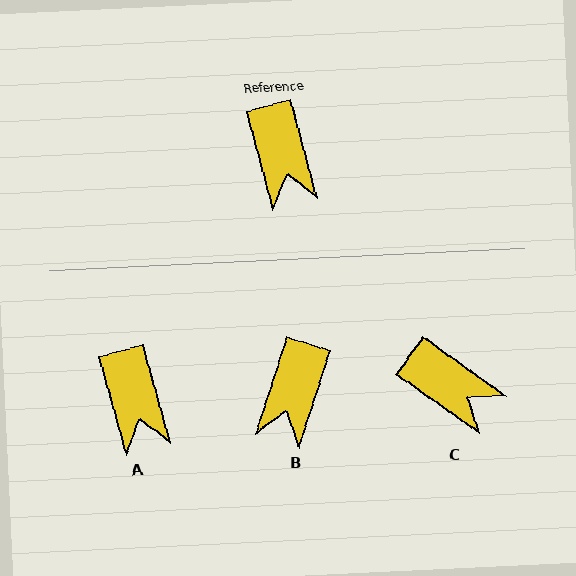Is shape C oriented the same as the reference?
No, it is off by about 39 degrees.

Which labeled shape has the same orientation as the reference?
A.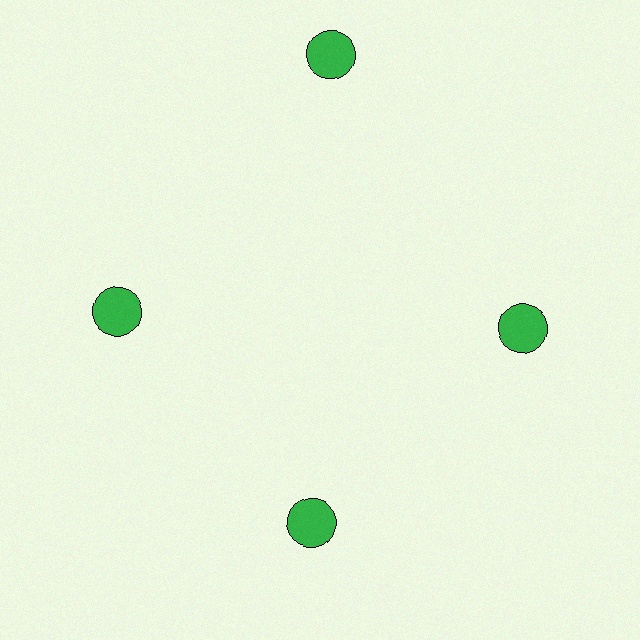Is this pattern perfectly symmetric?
No. The 4 green circles are arranged in a ring, but one element near the 12 o'clock position is pushed outward from the center, breaking the 4-fold rotational symmetry.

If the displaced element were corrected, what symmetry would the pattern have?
It would have 4-fold rotational symmetry — the pattern would map onto itself every 90 degrees.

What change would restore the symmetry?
The symmetry would be restored by moving it inward, back onto the ring so that all 4 circles sit at equal angles and equal distance from the center.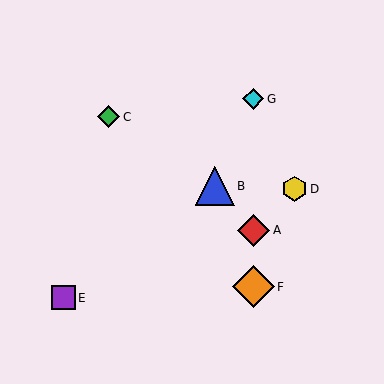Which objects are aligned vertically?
Objects A, F, G are aligned vertically.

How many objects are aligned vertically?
3 objects (A, F, G) are aligned vertically.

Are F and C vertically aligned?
No, F is at x≈253 and C is at x≈109.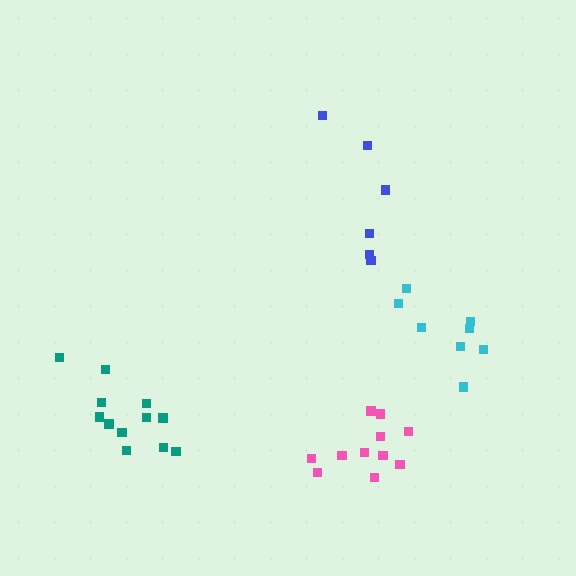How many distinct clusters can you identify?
There are 4 distinct clusters.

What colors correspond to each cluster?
The clusters are colored: cyan, blue, teal, pink.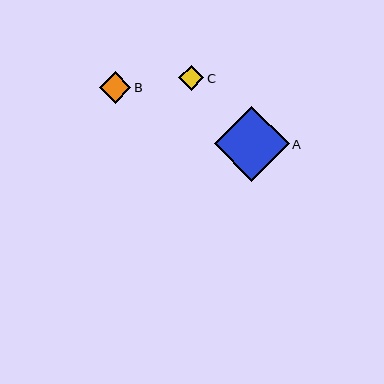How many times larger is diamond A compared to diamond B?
Diamond A is approximately 2.4 times the size of diamond B.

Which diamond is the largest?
Diamond A is the largest with a size of approximately 75 pixels.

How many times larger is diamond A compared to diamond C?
Diamond A is approximately 3.0 times the size of diamond C.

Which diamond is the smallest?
Diamond C is the smallest with a size of approximately 25 pixels.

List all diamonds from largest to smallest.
From largest to smallest: A, B, C.